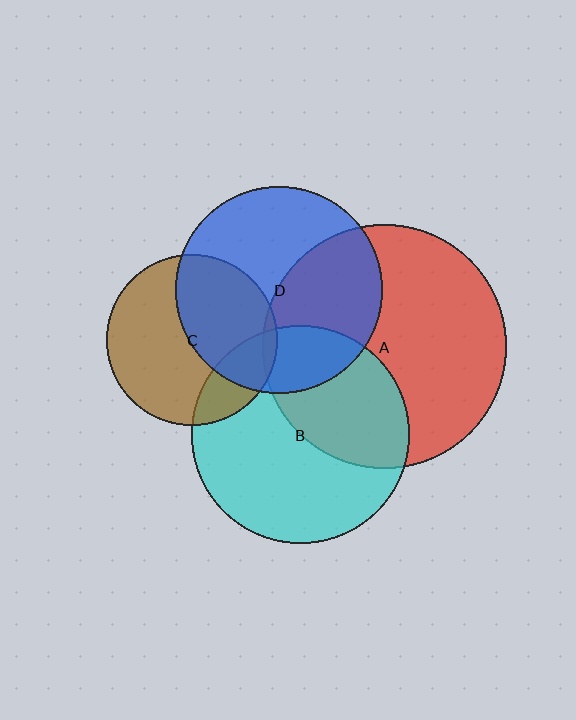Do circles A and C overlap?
Yes.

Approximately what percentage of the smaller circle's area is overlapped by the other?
Approximately 5%.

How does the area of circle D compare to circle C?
Approximately 1.5 times.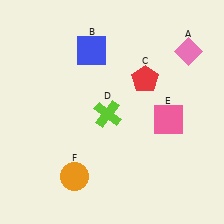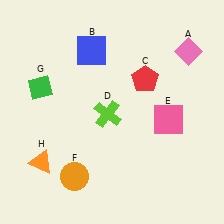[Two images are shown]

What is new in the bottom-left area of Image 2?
An orange triangle (H) was added in the bottom-left area of Image 2.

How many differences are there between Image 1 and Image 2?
There are 2 differences between the two images.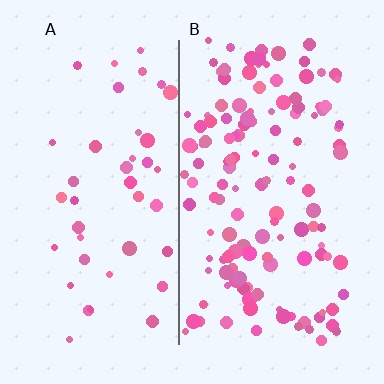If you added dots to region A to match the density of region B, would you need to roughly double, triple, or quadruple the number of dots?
Approximately triple.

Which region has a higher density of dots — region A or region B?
B (the right).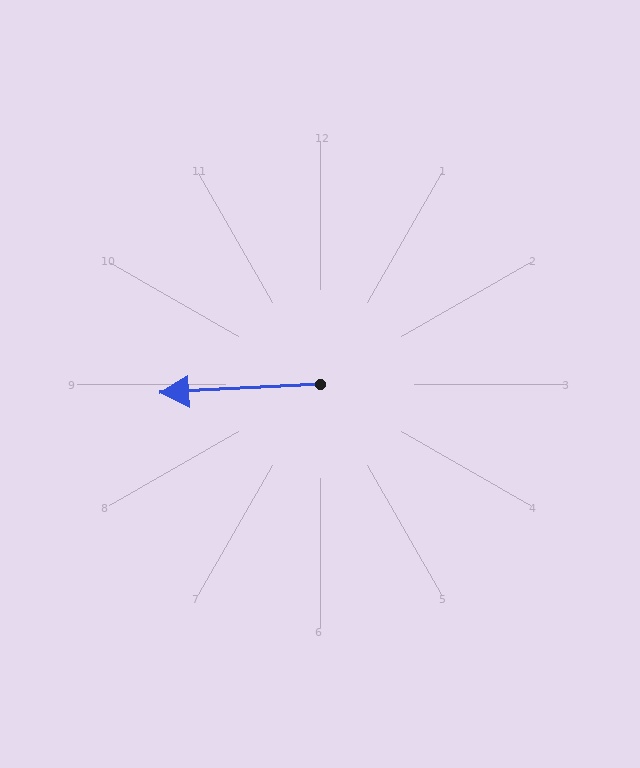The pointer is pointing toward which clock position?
Roughly 9 o'clock.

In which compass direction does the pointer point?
West.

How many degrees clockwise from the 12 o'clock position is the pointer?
Approximately 267 degrees.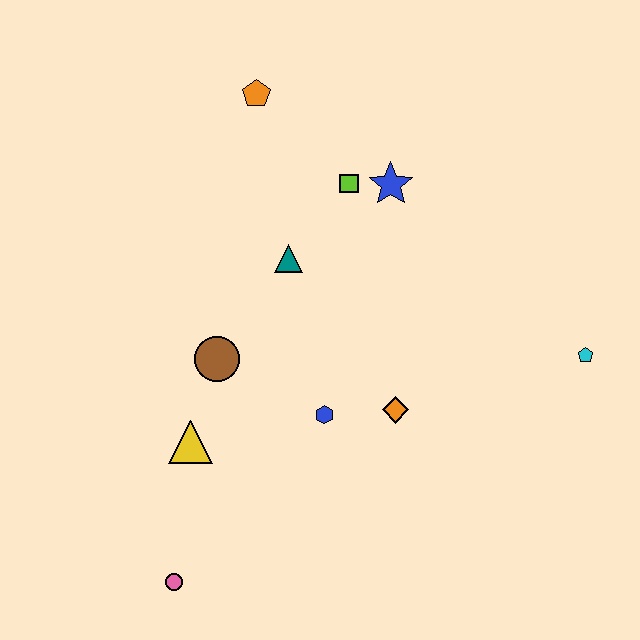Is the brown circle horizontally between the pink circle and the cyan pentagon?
Yes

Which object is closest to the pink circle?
The yellow triangle is closest to the pink circle.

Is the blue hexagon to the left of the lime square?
Yes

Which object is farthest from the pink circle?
The orange pentagon is farthest from the pink circle.